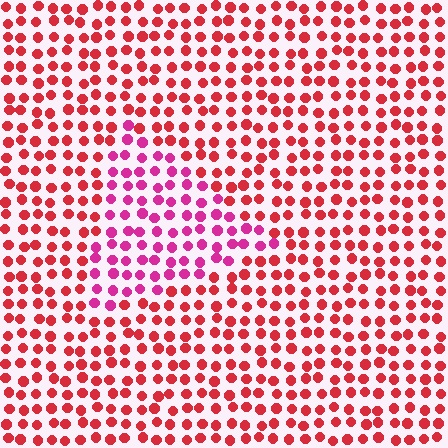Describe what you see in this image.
The image is filled with small red elements in a uniform arrangement. A triangle-shaped region is visible where the elements are tinted to a slightly different hue, forming a subtle color boundary.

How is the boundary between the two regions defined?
The boundary is defined purely by a slight shift in hue (about 34 degrees). Spacing, size, and orientation are identical on both sides.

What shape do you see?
I see a triangle.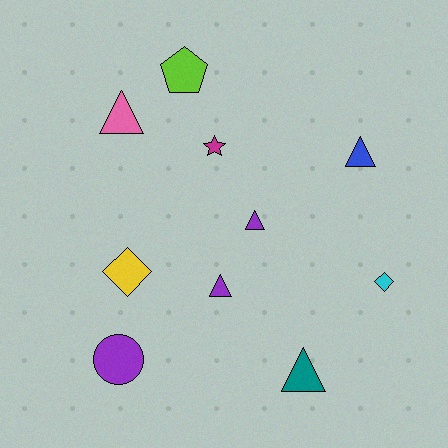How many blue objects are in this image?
There is 1 blue object.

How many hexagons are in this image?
There are no hexagons.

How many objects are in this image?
There are 10 objects.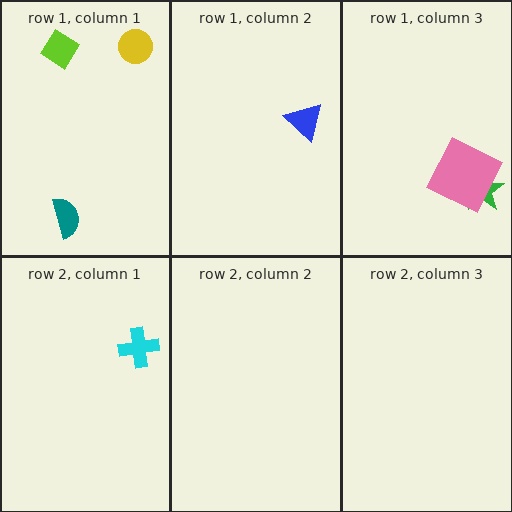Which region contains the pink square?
The row 1, column 3 region.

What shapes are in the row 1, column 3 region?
The green star, the pink square.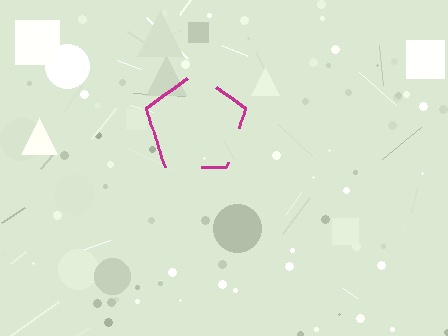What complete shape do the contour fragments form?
The contour fragments form a pentagon.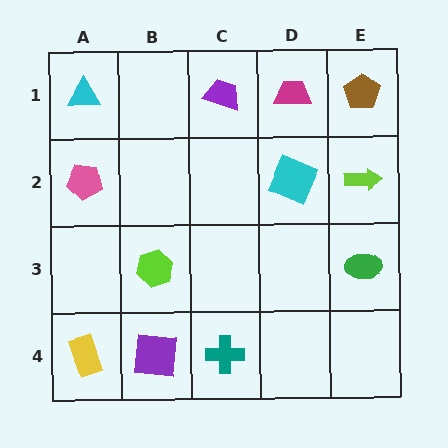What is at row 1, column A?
A cyan triangle.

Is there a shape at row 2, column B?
No, that cell is empty.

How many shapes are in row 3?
2 shapes.